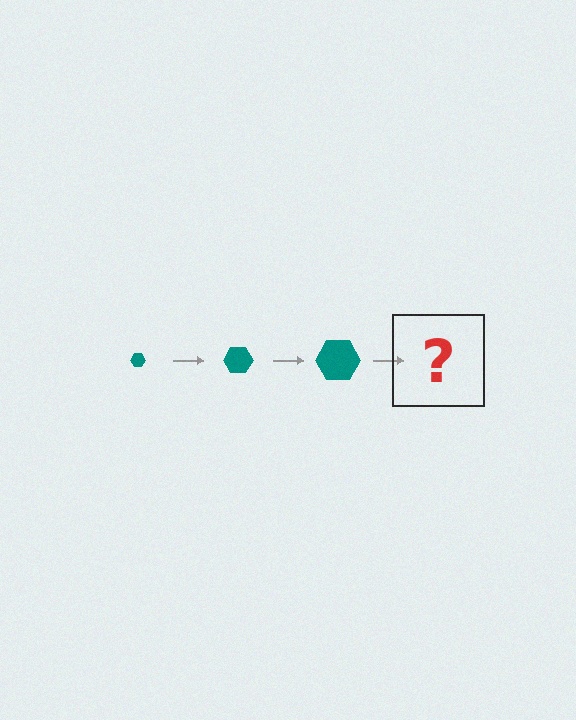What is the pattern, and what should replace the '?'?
The pattern is that the hexagon gets progressively larger each step. The '?' should be a teal hexagon, larger than the previous one.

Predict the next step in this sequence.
The next step is a teal hexagon, larger than the previous one.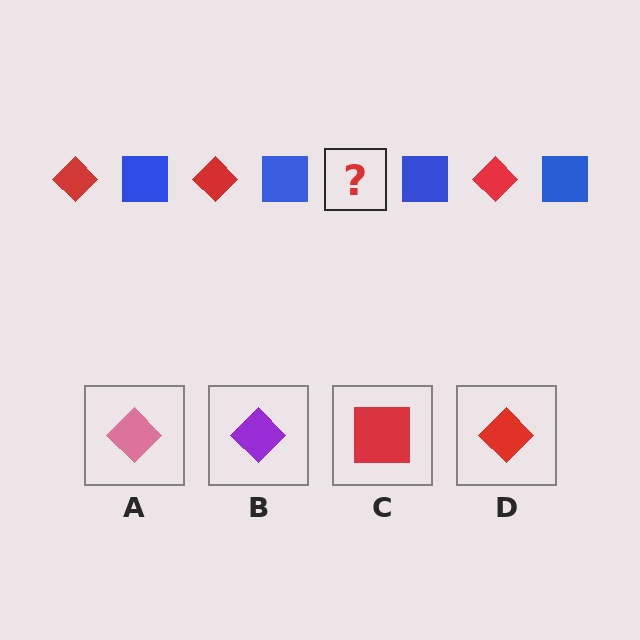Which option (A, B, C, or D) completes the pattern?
D.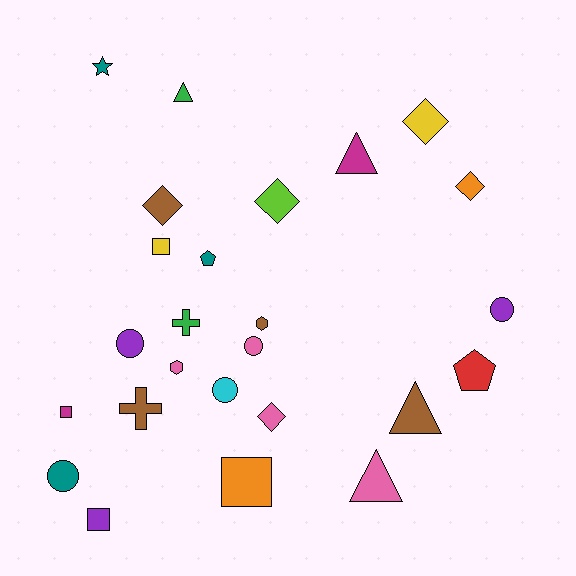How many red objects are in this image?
There is 1 red object.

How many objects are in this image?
There are 25 objects.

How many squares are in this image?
There are 4 squares.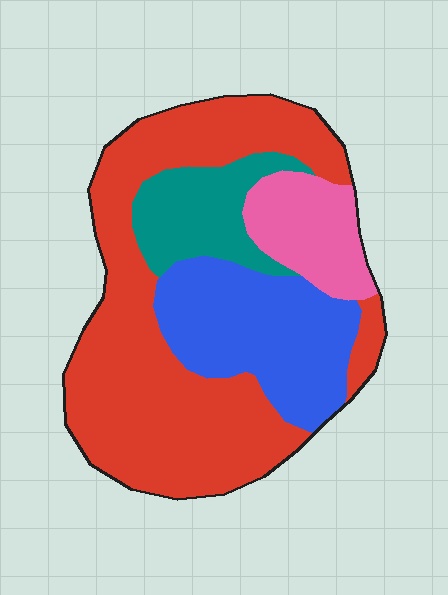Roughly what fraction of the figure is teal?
Teal takes up about one eighth (1/8) of the figure.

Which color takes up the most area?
Red, at roughly 50%.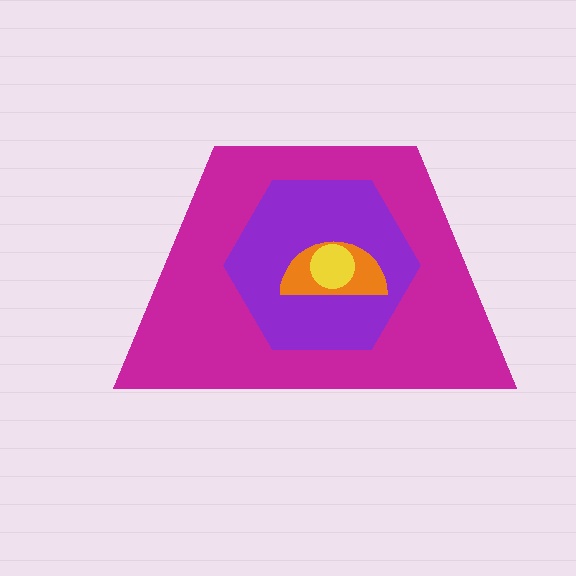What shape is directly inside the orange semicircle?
The yellow circle.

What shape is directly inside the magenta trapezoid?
The purple hexagon.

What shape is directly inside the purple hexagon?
The orange semicircle.